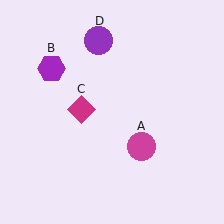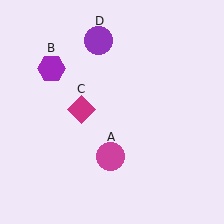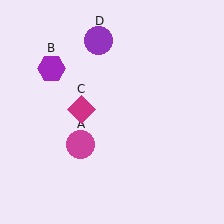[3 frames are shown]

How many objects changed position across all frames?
1 object changed position: magenta circle (object A).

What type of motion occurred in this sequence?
The magenta circle (object A) rotated clockwise around the center of the scene.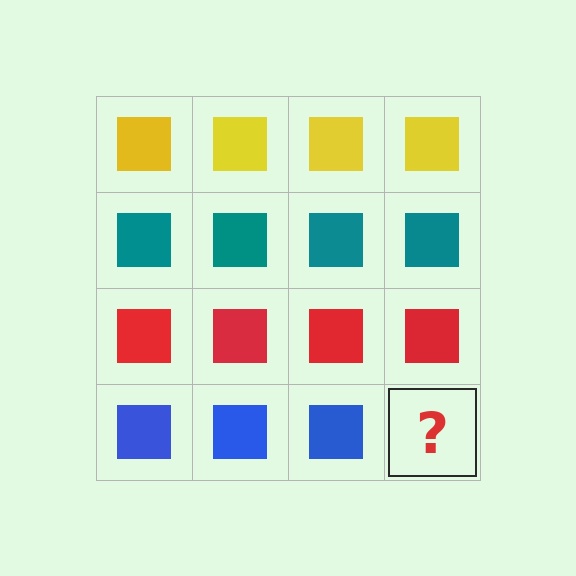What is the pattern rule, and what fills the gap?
The rule is that each row has a consistent color. The gap should be filled with a blue square.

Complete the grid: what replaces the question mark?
The question mark should be replaced with a blue square.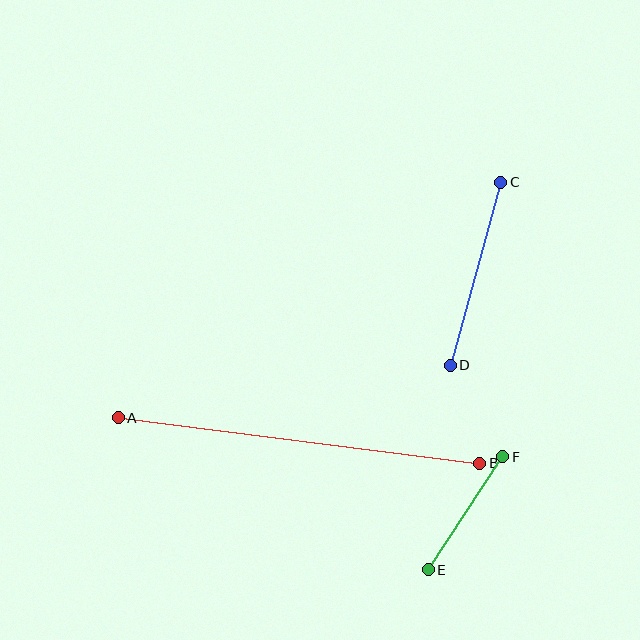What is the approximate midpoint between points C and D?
The midpoint is at approximately (476, 274) pixels.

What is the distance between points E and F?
The distance is approximately 135 pixels.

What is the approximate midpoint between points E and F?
The midpoint is at approximately (466, 513) pixels.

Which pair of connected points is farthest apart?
Points A and B are farthest apart.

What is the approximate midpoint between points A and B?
The midpoint is at approximately (299, 440) pixels.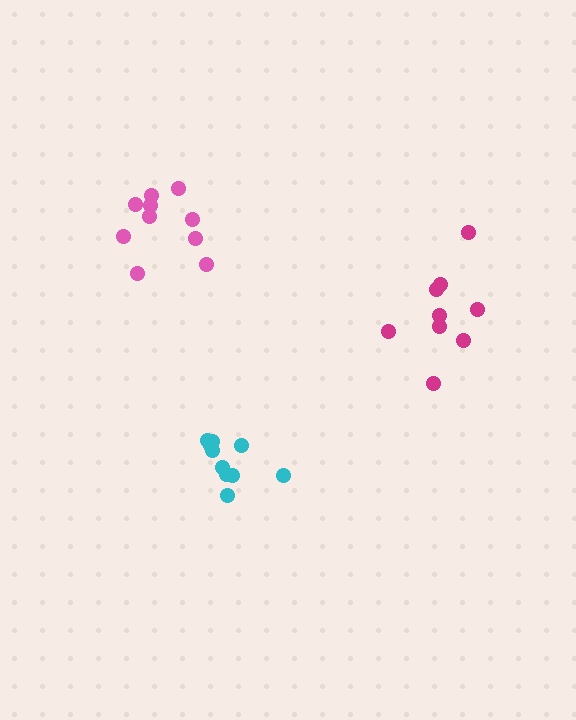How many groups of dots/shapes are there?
There are 3 groups.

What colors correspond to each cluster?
The clusters are colored: pink, cyan, magenta.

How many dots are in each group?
Group 1: 10 dots, Group 2: 11 dots, Group 3: 9 dots (30 total).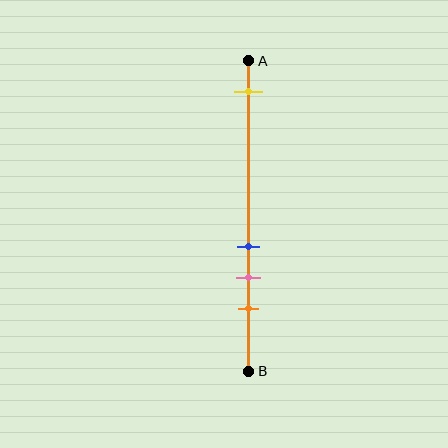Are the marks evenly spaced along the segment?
No, the marks are not evenly spaced.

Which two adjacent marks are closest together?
The blue and pink marks are the closest adjacent pair.